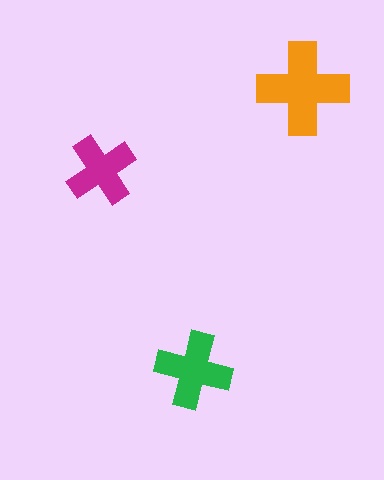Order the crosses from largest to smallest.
the orange one, the green one, the magenta one.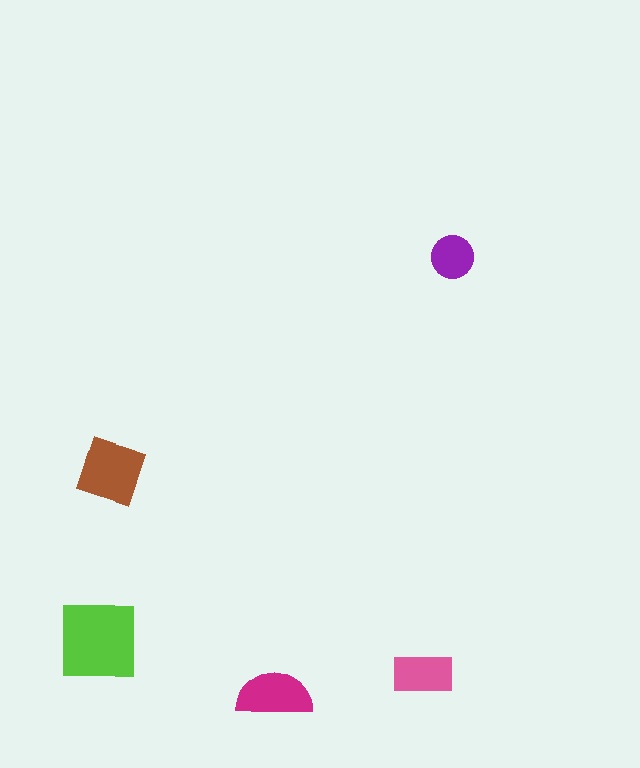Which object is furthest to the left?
The lime square is leftmost.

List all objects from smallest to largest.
The purple circle, the pink rectangle, the magenta semicircle, the brown diamond, the lime square.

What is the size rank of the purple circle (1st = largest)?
5th.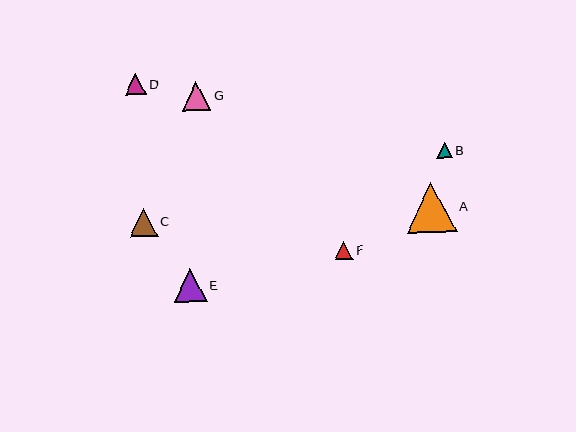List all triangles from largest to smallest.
From largest to smallest: A, E, G, C, D, F, B.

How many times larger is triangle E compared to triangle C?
Triangle E is approximately 1.2 times the size of triangle C.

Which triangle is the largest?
Triangle A is the largest with a size of approximately 49 pixels.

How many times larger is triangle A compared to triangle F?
Triangle A is approximately 2.8 times the size of triangle F.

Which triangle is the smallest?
Triangle B is the smallest with a size of approximately 15 pixels.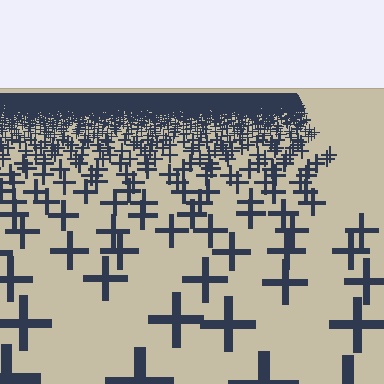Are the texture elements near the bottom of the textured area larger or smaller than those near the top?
Larger. Near the bottom, elements are closer to the viewer and appear at a bigger on-screen size.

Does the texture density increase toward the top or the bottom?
Density increases toward the top.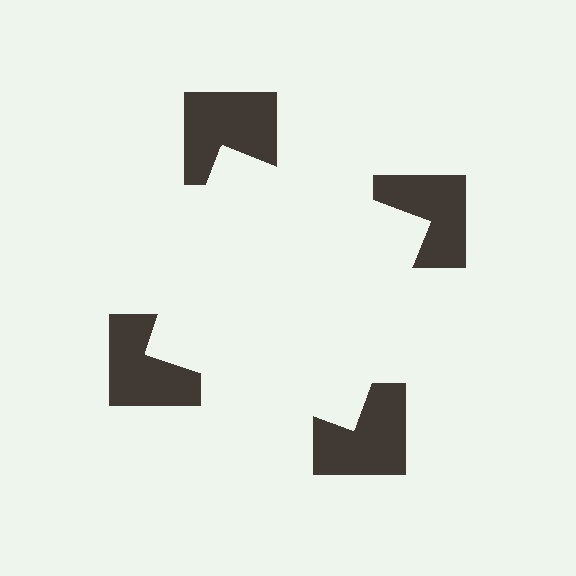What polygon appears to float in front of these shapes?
An illusory square — its edges are inferred from the aligned wedge cuts in the notched squares, not physically drawn.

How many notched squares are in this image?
There are 4 — one at each vertex of the illusory square.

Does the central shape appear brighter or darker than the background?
It typically appears slightly brighter than the background, even though no actual brightness change is drawn.